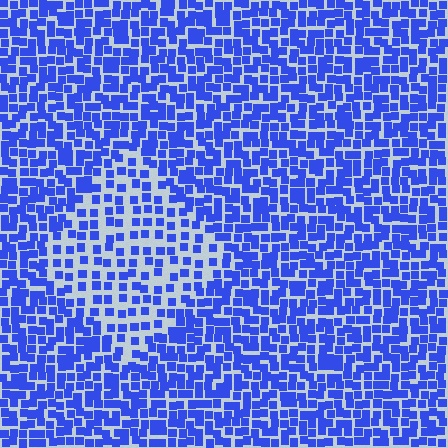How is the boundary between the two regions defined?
The boundary is defined by a change in element density (approximately 1.9x ratio). All elements are the same color, size, and shape.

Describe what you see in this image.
The image contains small blue elements arranged at two different densities. A diamond-shaped region is visible where the elements are less densely packed than the surrounding area.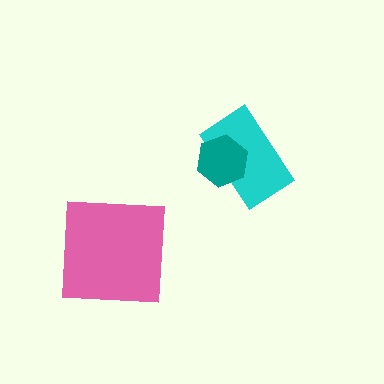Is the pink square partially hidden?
No, no other shape covers it.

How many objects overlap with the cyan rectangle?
1 object overlaps with the cyan rectangle.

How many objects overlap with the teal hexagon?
1 object overlaps with the teal hexagon.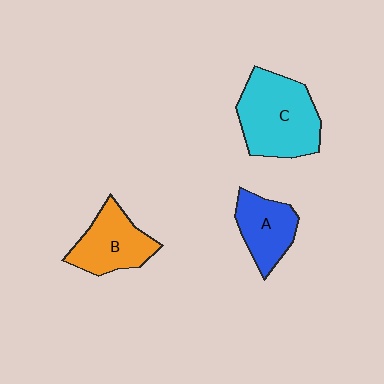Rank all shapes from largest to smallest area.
From largest to smallest: C (cyan), B (orange), A (blue).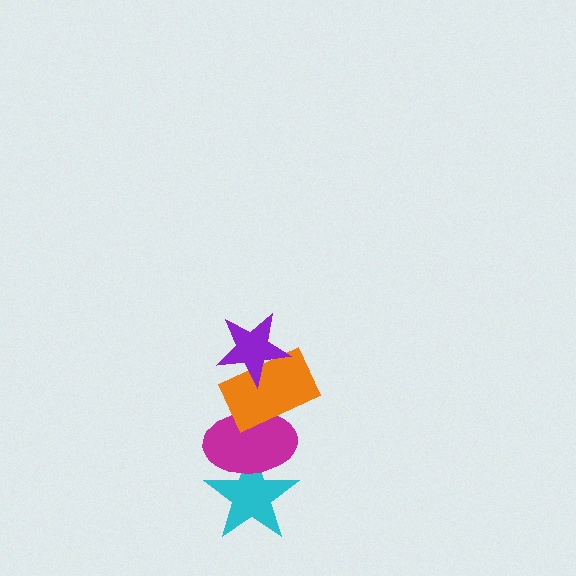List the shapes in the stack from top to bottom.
From top to bottom: the purple star, the orange rectangle, the magenta ellipse, the cyan star.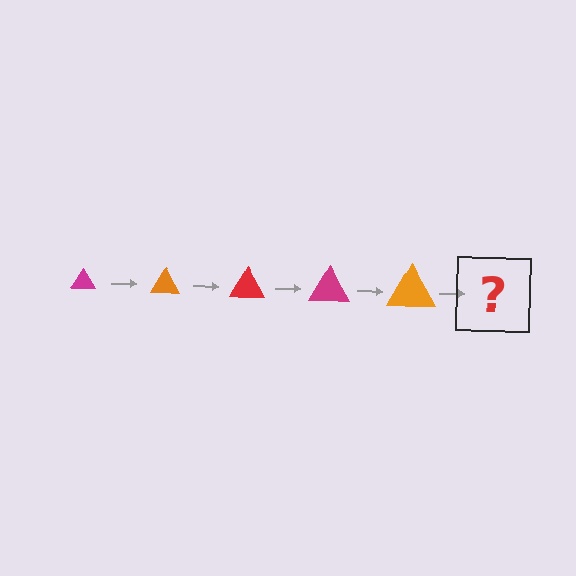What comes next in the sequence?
The next element should be a red triangle, larger than the previous one.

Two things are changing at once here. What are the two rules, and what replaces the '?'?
The two rules are that the triangle grows larger each step and the color cycles through magenta, orange, and red. The '?' should be a red triangle, larger than the previous one.